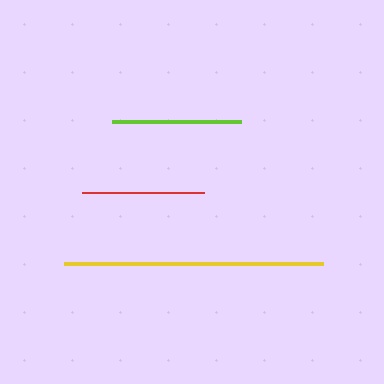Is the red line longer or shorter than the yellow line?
The yellow line is longer than the red line.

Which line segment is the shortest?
The red line is the shortest at approximately 122 pixels.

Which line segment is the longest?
The yellow line is the longest at approximately 258 pixels.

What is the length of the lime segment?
The lime segment is approximately 129 pixels long.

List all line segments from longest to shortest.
From longest to shortest: yellow, lime, red.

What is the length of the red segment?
The red segment is approximately 122 pixels long.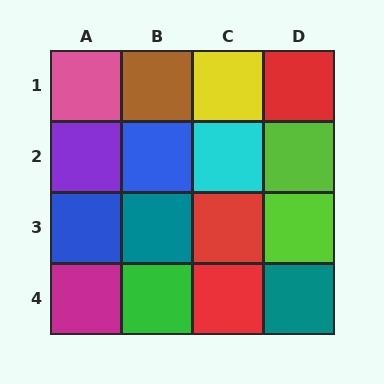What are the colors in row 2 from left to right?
Purple, blue, cyan, lime.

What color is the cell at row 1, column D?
Red.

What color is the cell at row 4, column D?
Teal.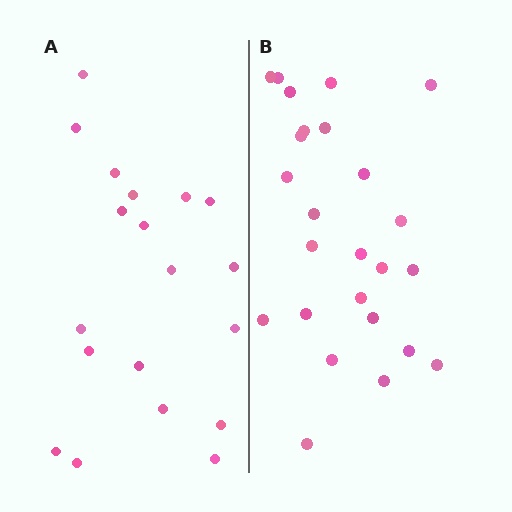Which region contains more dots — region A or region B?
Region B (the right region) has more dots.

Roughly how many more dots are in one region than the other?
Region B has about 6 more dots than region A.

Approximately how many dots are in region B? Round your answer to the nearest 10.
About 20 dots. (The exact count is 25, which rounds to 20.)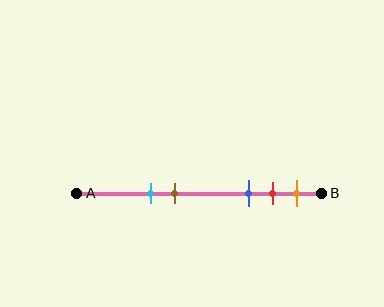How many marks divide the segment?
There are 5 marks dividing the segment.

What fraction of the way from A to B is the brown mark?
The brown mark is approximately 40% (0.4) of the way from A to B.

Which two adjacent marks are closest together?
The red and orange marks are the closest adjacent pair.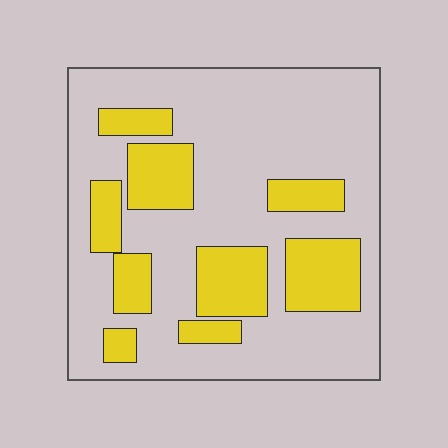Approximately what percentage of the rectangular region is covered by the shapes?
Approximately 30%.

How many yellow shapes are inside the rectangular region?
9.